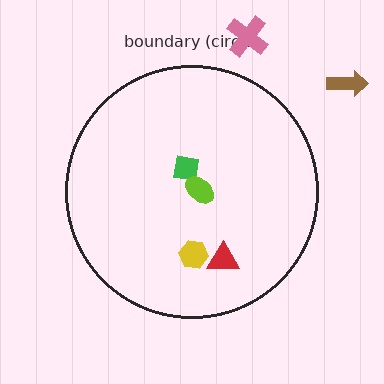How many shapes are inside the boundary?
4 inside, 2 outside.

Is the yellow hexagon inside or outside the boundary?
Inside.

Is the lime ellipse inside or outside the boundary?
Inside.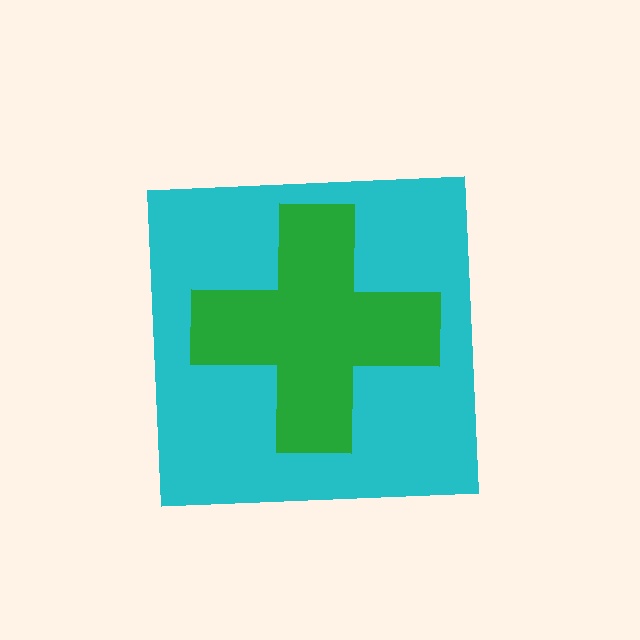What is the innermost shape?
The green cross.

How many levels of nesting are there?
2.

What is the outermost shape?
The cyan square.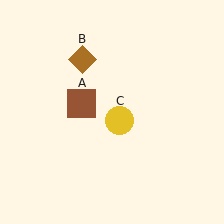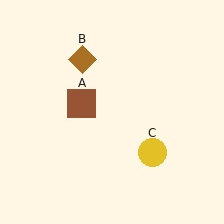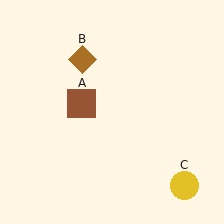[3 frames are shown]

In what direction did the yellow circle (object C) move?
The yellow circle (object C) moved down and to the right.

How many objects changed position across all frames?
1 object changed position: yellow circle (object C).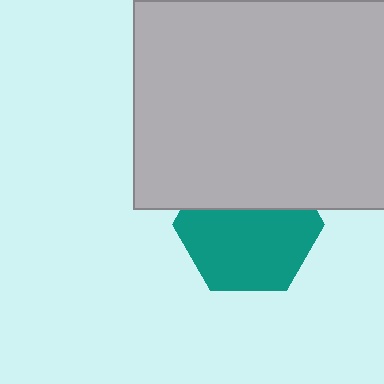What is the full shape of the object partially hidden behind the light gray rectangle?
The partially hidden object is a teal hexagon.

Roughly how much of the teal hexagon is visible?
About half of it is visible (roughly 64%).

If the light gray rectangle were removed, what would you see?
You would see the complete teal hexagon.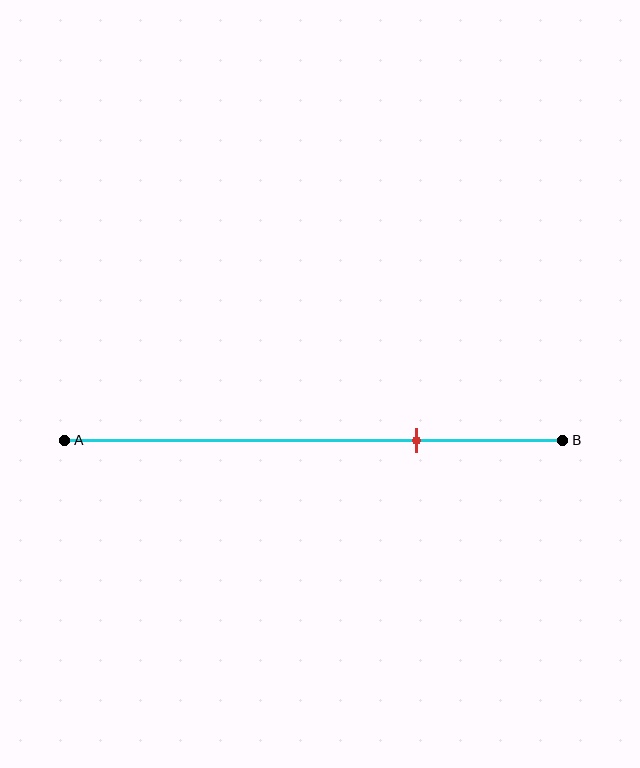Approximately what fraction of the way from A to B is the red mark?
The red mark is approximately 70% of the way from A to B.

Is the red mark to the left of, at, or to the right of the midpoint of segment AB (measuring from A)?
The red mark is to the right of the midpoint of segment AB.